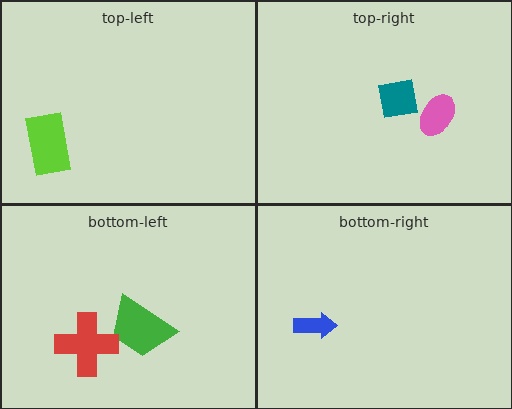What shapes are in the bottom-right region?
The blue arrow.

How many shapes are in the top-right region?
2.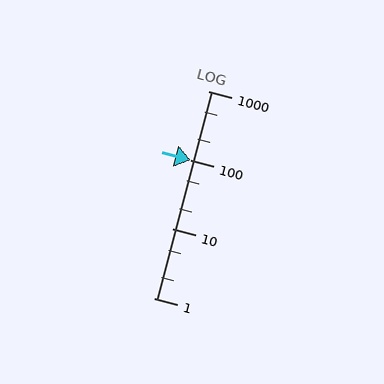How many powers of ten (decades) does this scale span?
The scale spans 3 decades, from 1 to 1000.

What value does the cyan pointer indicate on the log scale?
The pointer indicates approximately 100.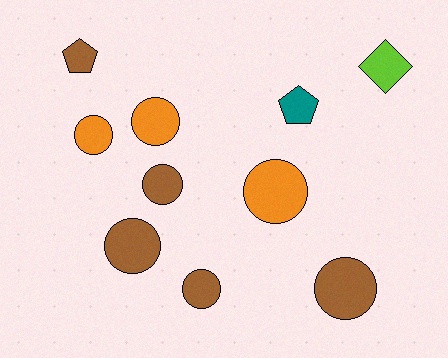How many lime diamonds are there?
There is 1 lime diamond.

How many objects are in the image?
There are 10 objects.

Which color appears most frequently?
Brown, with 5 objects.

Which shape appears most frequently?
Circle, with 7 objects.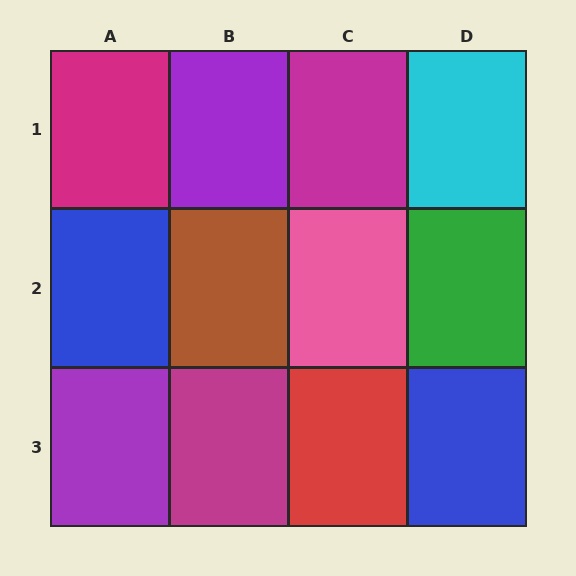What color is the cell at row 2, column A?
Blue.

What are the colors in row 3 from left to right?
Purple, magenta, red, blue.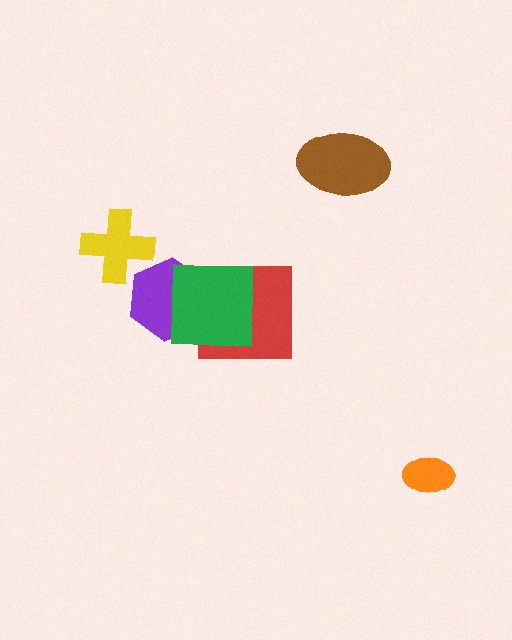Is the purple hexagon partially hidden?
Yes, it is partially covered by another shape.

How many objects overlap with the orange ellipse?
0 objects overlap with the orange ellipse.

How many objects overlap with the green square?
2 objects overlap with the green square.